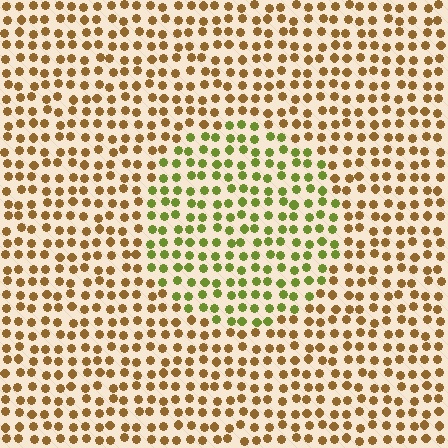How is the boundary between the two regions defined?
The boundary is defined purely by a slight shift in hue (about 48 degrees). Spacing, size, and orientation are identical on both sides.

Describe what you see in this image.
The image is filled with small brown elements in a uniform arrangement. A circle-shaped region is visible where the elements are tinted to a slightly different hue, forming a subtle color boundary.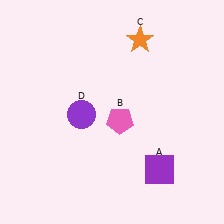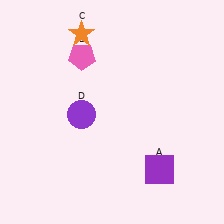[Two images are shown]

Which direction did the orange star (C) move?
The orange star (C) moved left.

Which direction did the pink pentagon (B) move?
The pink pentagon (B) moved up.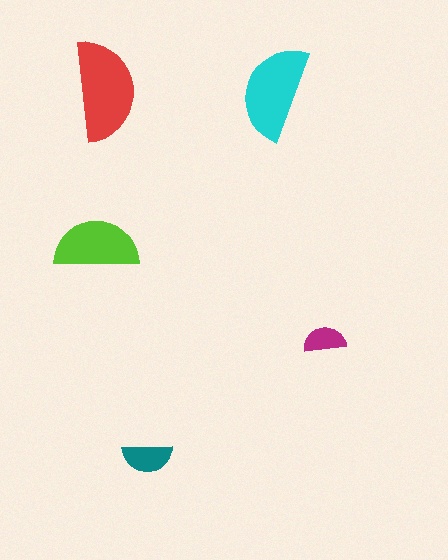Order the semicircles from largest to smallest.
the red one, the cyan one, the lime one, the teal one, the magenta one.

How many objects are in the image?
There are 5 objects in the image.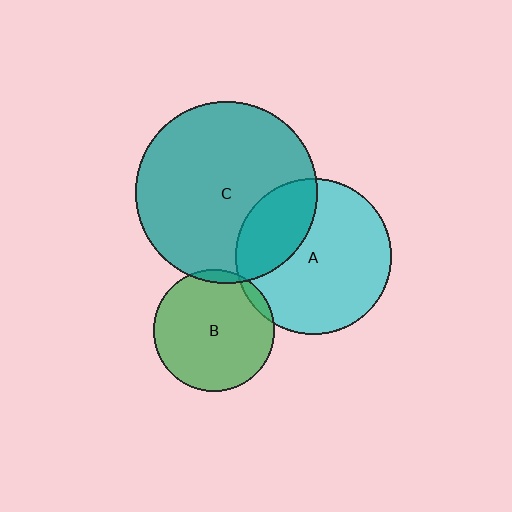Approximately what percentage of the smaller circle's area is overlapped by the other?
Approximately 5%.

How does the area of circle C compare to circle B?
Approximately 2.2 times.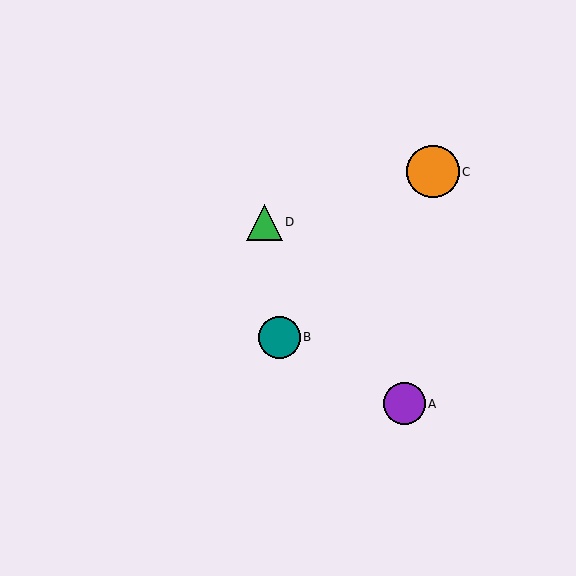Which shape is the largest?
The orange circle (labeled C) is the largest.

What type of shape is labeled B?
Shape B is a teal circle.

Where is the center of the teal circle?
The center of the teal circle is at (279, 337).